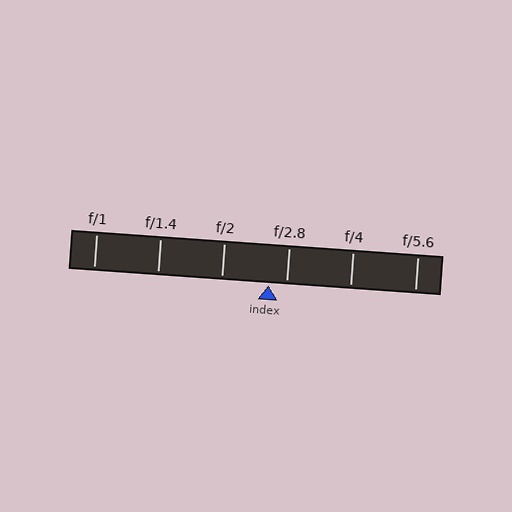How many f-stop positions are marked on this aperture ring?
There are 6 f-stop positions marked.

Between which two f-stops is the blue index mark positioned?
The index mark is between f/2 and f/2.8.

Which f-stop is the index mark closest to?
The index mark is closest to f/2.8.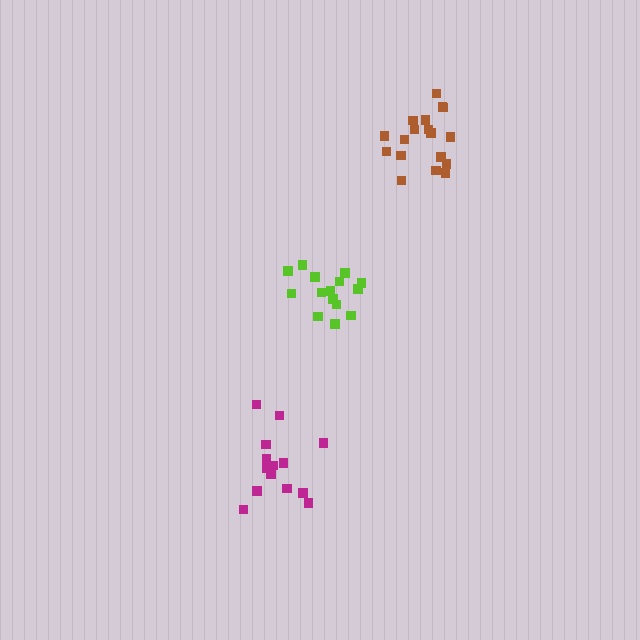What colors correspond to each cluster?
The clusters are colored: magenta, brown, lime.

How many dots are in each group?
Group 1: 14 dots, Group 2: 18 dots, Group 3: 15 dots (47 total).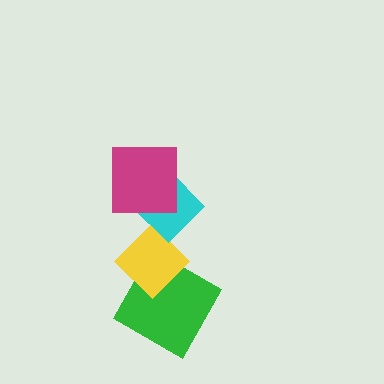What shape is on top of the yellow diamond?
The cyan diamond is on top of the yellow diamond.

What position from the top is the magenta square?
The magenta square is 1st from the top.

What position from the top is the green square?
The green square is 4th from the top.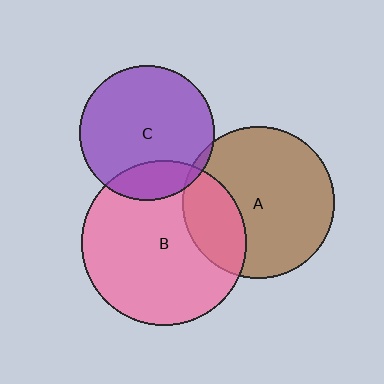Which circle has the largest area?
Circle B (pink).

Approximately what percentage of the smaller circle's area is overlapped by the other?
Approximately 25%.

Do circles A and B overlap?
Yes.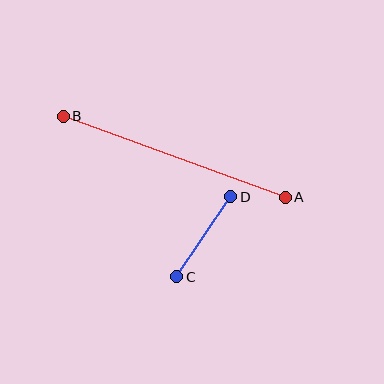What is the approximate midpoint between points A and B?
The midpoint is at approximately (174, 157) pixels.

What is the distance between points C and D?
The distance is approximately 97 pixels.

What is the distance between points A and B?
The distance is approximately 236 pixels.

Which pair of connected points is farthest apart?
Points A and B are farthest apart.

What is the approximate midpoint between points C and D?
The midpoint is at approximately (204, 237) pixels.